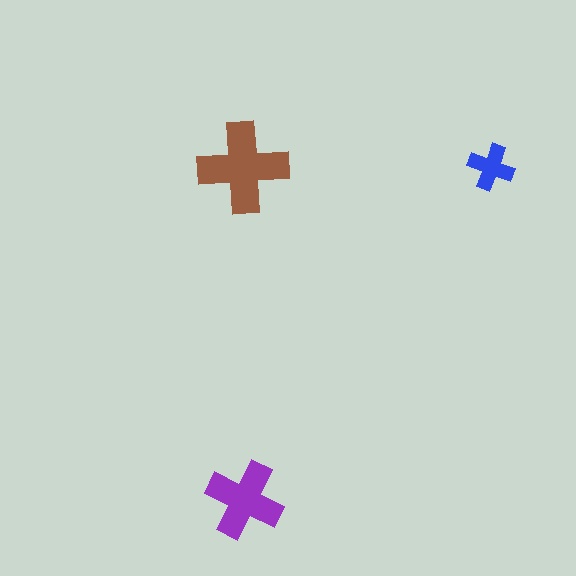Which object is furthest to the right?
The blue cross is rightmost.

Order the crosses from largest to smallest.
the brown one, the purple one, the blue one.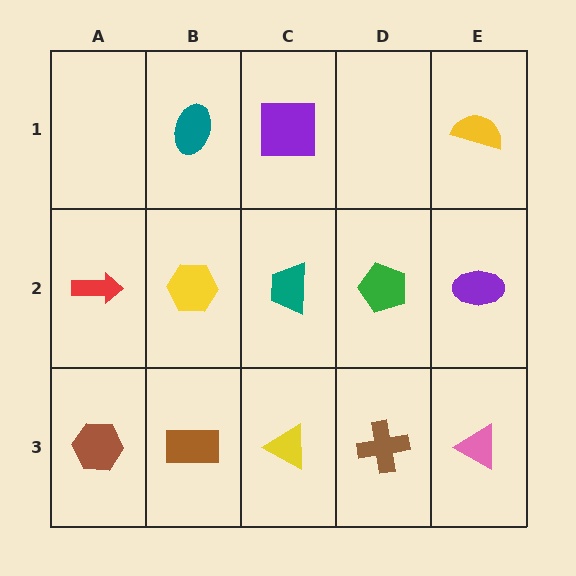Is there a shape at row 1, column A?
No, that cell is empty.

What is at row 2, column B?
A yellow hexagon.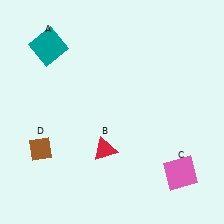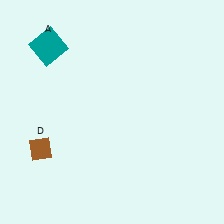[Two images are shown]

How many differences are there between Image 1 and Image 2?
There are 2 differences between the two images.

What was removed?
The red triangle (B), the pink square (C) were removed in Image 2.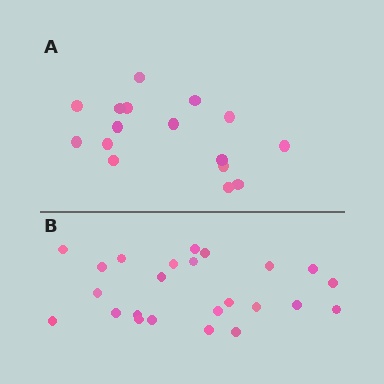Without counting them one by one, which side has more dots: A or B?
Region B (the bottom region) has more dots.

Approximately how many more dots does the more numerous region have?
Region B has roughly 8 or so more dots than region A.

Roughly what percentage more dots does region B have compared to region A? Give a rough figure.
About 50% more.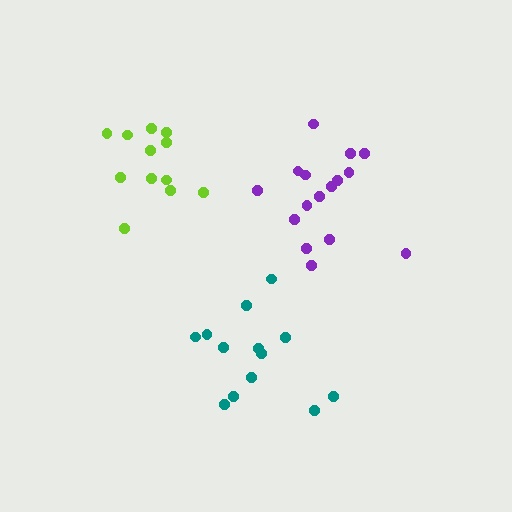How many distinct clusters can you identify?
There are 3 distinct clusters.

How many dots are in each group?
Group 1: 12 dots, Group 2: 13 dots, Group 3: 16 dots (41 total).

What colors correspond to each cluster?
The clusters are colored: lime, teal, purple.